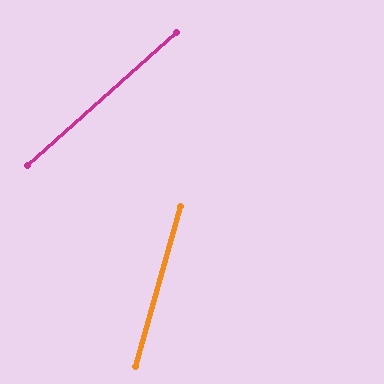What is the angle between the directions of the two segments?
Approximately 32 degrees.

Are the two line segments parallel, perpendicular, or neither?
Neither parallel nor perpendicular — they differ by about 32°.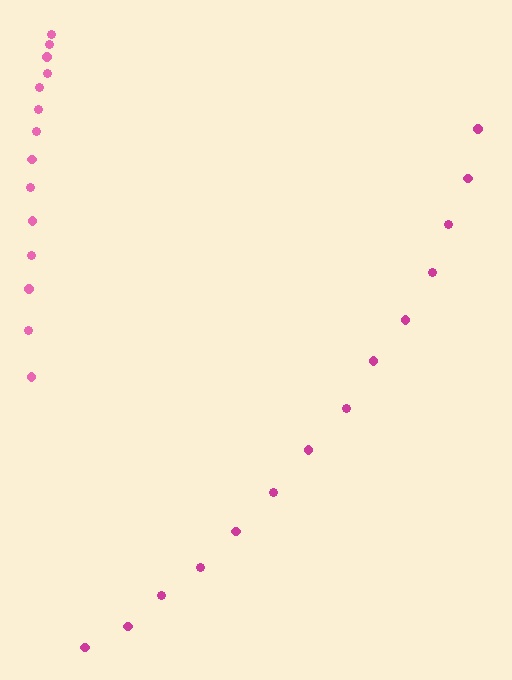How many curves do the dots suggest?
There are 2 distinct paths.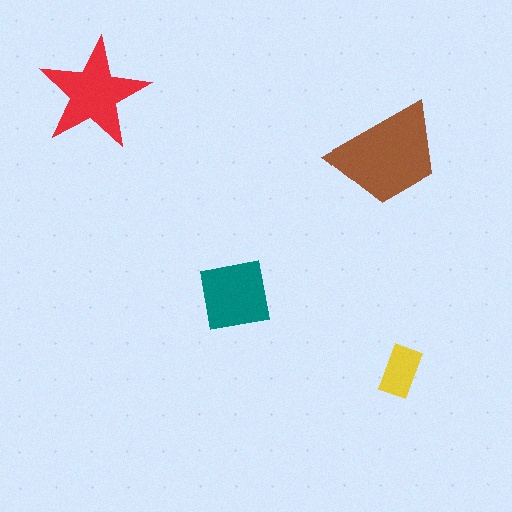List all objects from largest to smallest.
The brown trapezoid, the red star, the teal square, the yellow rectangle.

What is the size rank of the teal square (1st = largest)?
3rd.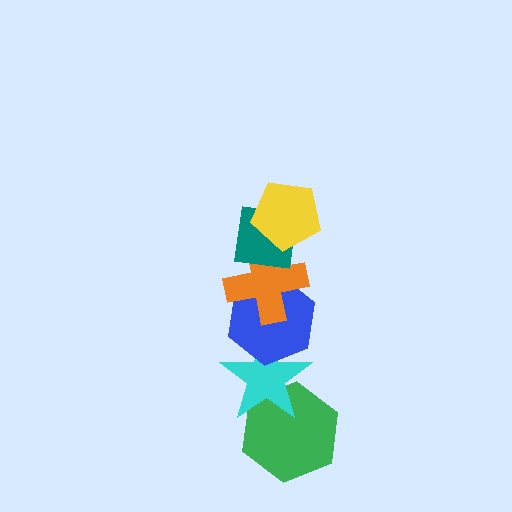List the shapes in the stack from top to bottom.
From top to bottom: the yellow pentagon, the teal square, the orange cross, the blue hexagon, the cyan star, the green hexagon.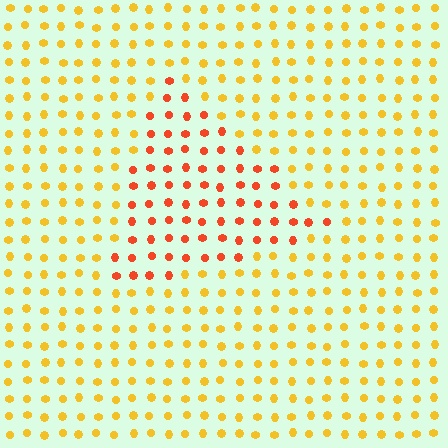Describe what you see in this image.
The image is filled with small yellow elements in a uniform arrangement. A triangle-shaped region is visible where the elements are tinted to a slightly different hue, forming a subtle color boundary.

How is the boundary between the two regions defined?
The boundary is defined purely by a slight shift in hue (about 36 degrees). Spacing, size, and orientation are identical on both sides.